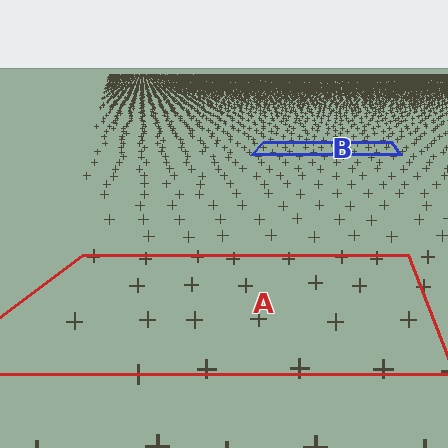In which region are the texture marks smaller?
The texture marks are smaller in region B, because it is farther away.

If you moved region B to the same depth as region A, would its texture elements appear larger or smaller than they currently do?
They would appear larger. At a closer depth, the same texture elements are projected at a bigger on-screen size.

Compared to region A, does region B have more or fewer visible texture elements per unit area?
Region B has more texture elements per unit area — they are packed more densely because it is farther away.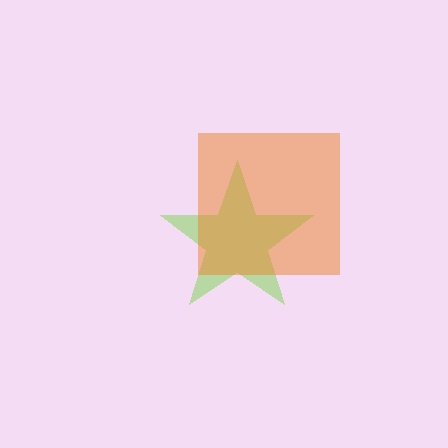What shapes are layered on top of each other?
The layered shapes are: a lime star, an orange square.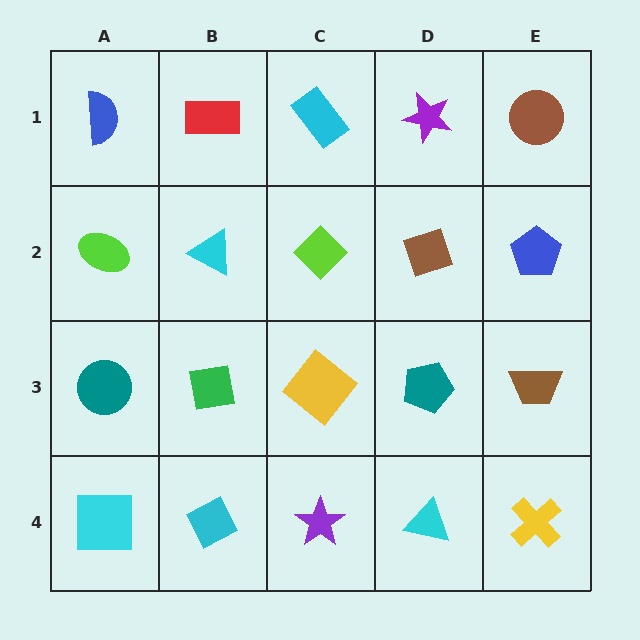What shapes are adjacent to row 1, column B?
A cyan triangle (row 2, column B), a blue semicircle (row 1, column A), a cyan rectangle (row 1, column C).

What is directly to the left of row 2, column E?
A brown diamond.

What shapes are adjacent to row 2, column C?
A cyan rectangle (row 1, column C), a yellow diamond (row 3, column C), a cyan triangle (row 2, column B), a brown diamond (row 2, column D).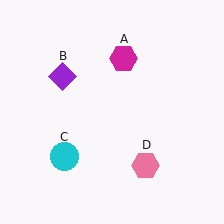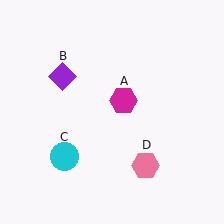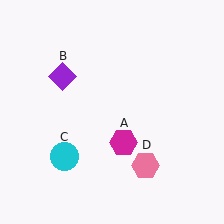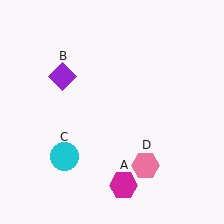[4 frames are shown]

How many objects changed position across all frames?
1 object changed position: magenta hexagon (object A).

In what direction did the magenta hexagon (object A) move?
The magenta hexagon (object A) moved down.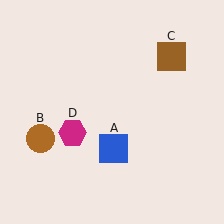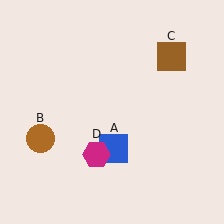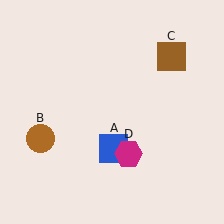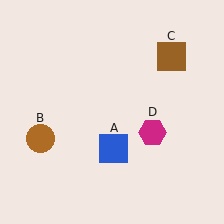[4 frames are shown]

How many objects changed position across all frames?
1 object changed position: magenta hexagon (object D).